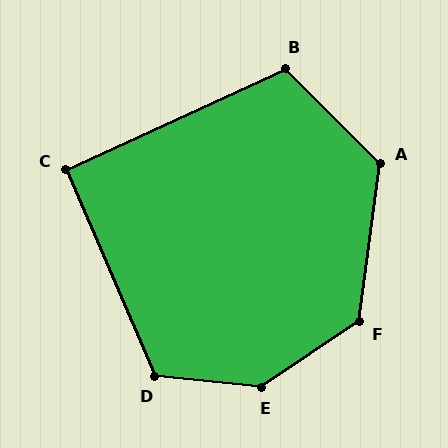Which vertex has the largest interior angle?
E, at approximately 141 degrees.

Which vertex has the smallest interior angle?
C, at approximately 91 degrees.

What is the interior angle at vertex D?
Approximately 119 degrees (obtuse).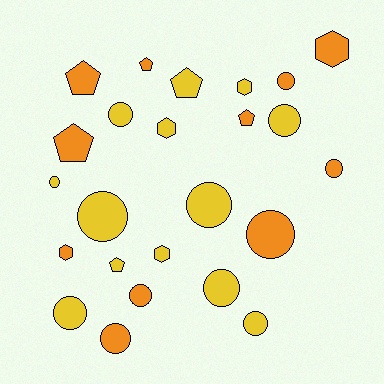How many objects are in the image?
There are 24 objects.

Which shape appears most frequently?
Circle, with 13 objects.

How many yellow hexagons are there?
There are 3 yellow hexagons.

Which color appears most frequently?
Yellow, with 13 objects.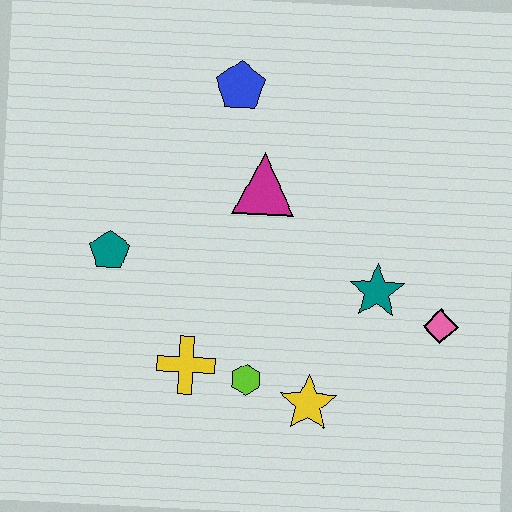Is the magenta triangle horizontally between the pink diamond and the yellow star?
No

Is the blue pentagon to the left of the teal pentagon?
No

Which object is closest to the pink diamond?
The teal star is closest to the pink diamond.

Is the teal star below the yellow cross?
No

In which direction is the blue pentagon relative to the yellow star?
The blue pentagon is above the yellow star.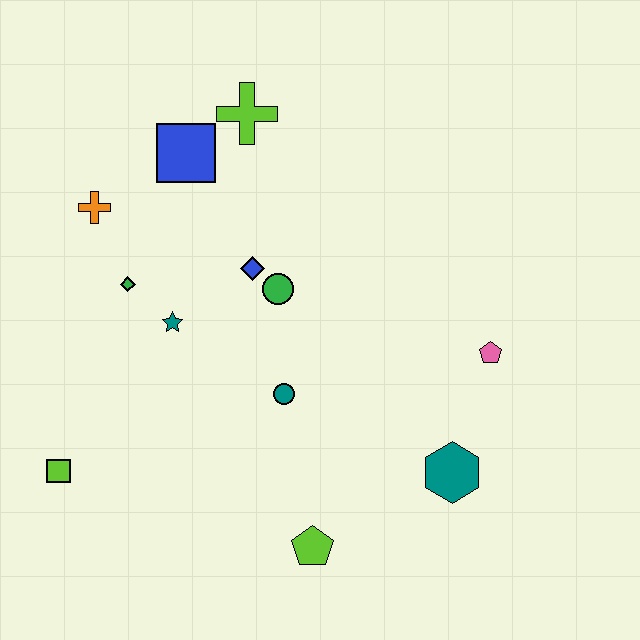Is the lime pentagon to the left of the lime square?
No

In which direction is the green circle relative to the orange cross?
The green circle is to the right of the orange cross.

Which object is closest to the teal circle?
The green circle is closest to the teal circle.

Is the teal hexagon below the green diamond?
Yes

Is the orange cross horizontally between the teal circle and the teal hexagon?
No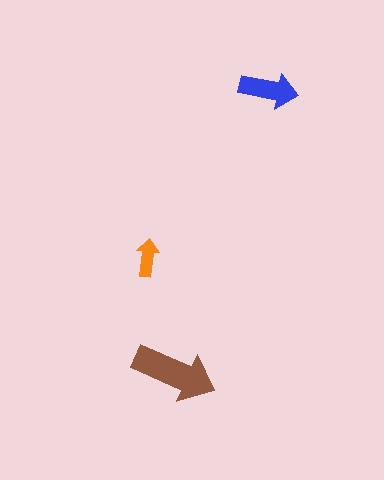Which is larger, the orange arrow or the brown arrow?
The brown one.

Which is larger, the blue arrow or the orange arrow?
The blue one.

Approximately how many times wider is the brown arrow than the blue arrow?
About 1.5 times wider.